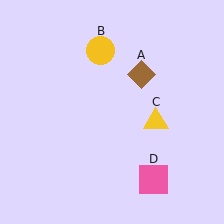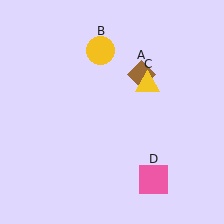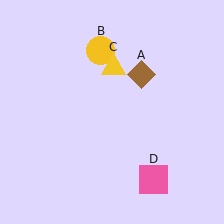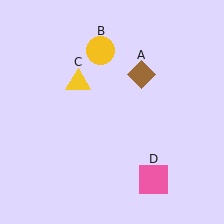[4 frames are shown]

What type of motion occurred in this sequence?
The yellow triangle (object C) rotated counterclockwise around the center of the scene.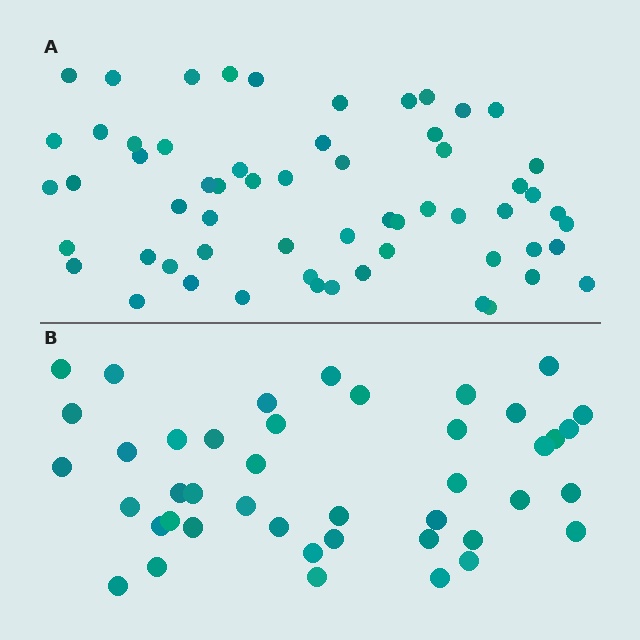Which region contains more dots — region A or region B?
Region A (the top region) has more dots.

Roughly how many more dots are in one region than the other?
Region A has approximately 15 more dots than region B.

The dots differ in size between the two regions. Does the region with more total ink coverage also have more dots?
No. Region B has more total ink coverage because its dots are larger, but region A actually contains more individual dots. Total area can be misleading — the number of items is what matters here.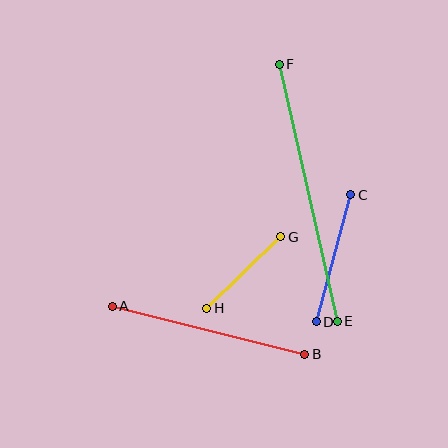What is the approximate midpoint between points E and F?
The midpoint is at approximately (308, 193) pixels.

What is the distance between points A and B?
The distance is approximately 198 pixels.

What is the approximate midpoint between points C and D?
The midpoint is at approximately (334, 258) pixels.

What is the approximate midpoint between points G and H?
The midpoint is at approximately (244, 273) pixels.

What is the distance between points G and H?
The distance is approximately 103 pixels.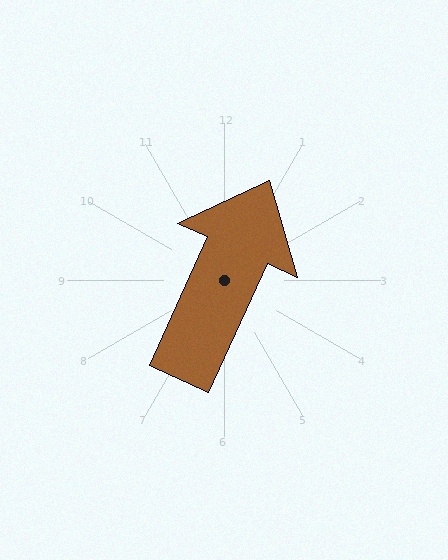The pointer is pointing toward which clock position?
Roughly 1 o'clock.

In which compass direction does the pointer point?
Northeast.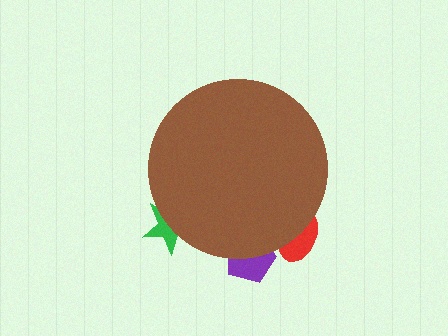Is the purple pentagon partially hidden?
Yes, the purple pentagon is partially hidden behind the brown circle.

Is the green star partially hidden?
Yes, the green star is partially hidden behind the brown circle.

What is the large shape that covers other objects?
A brown circle.